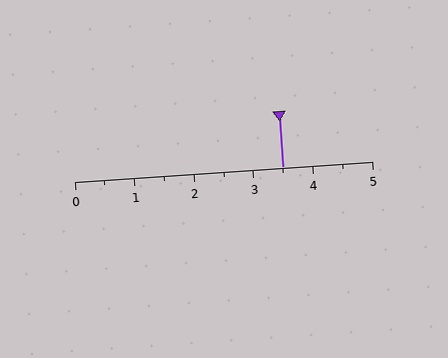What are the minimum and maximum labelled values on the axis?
The axis runs from 0 to 5.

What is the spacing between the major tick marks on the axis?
The major ticks are spaced 1 apart.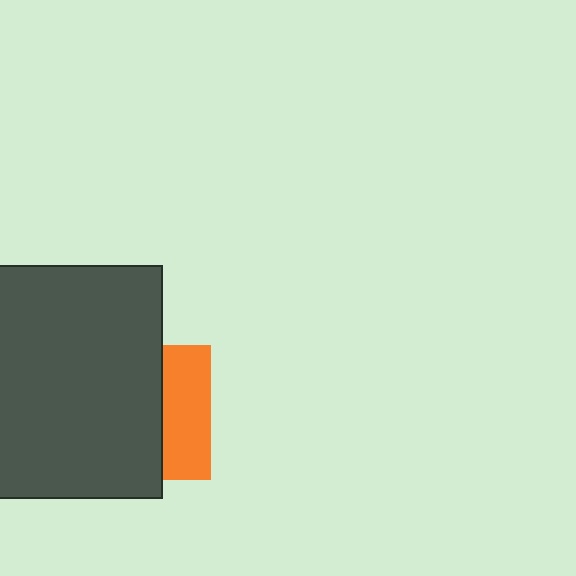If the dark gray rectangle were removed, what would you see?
You would see the complete orange square.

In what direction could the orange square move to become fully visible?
The orange square could move right. That would shift it out from behind the dark gray rectangle entirely.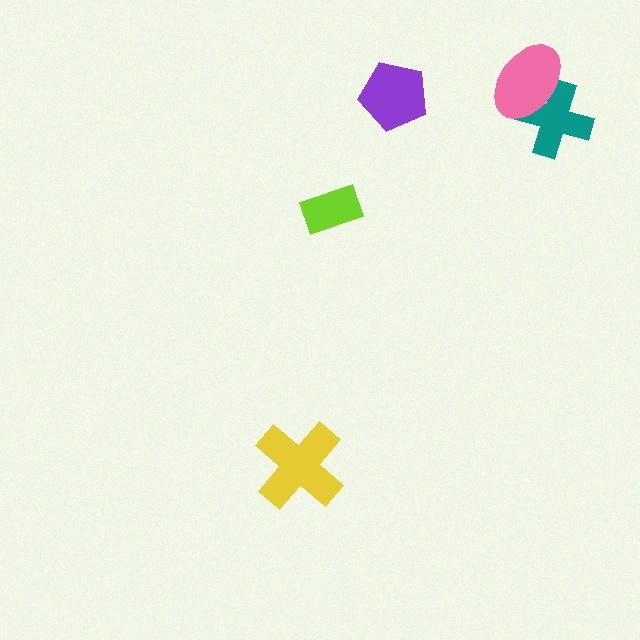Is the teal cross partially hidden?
Yes, it is partially covered by another shape.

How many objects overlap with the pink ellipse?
1 object overlaps with the pink ellipse.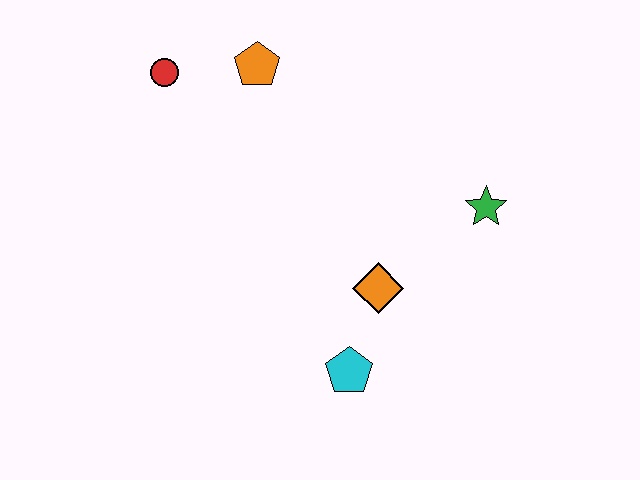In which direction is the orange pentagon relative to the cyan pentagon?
The orange pentagon is above the cyan pentagon.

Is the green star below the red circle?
Yes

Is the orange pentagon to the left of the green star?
Yes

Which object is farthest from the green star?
The red circle is farthest from the green star.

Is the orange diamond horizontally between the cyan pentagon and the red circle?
No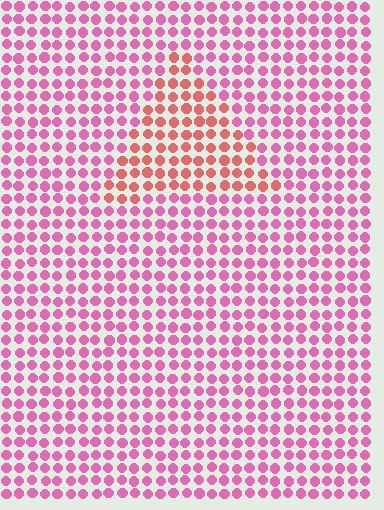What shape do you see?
I see a triangle.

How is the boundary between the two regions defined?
The boundary is defined purely by a slight shift in hue (about 38 degrees). Spacing, size, and orientation are identical on both sides.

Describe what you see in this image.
The image is filled with small pink elements in a uniform arrangement. A triangle-shaped region is visible where the elements are tinted to a slightly different hue, forming a subtle color boundary.